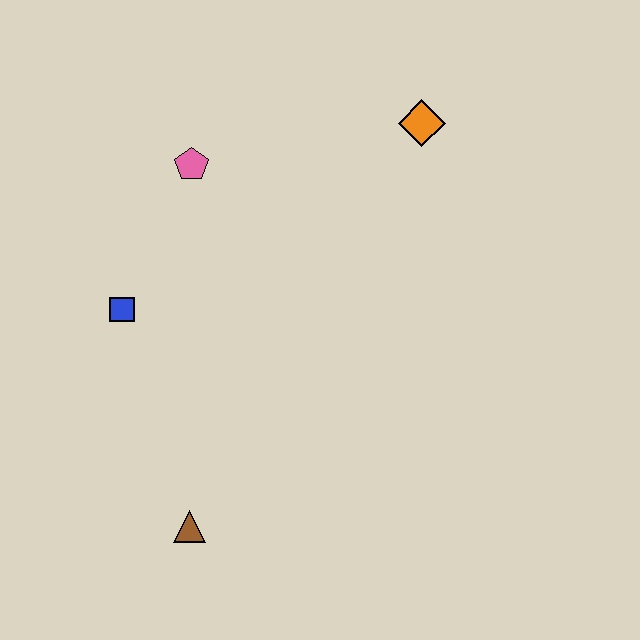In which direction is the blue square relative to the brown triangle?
The blue square is above the brown triangle.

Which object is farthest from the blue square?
The orange diamond is farthest from the blue square.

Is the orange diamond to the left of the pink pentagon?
No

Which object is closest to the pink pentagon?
The blue square is closest to the pink pentagon.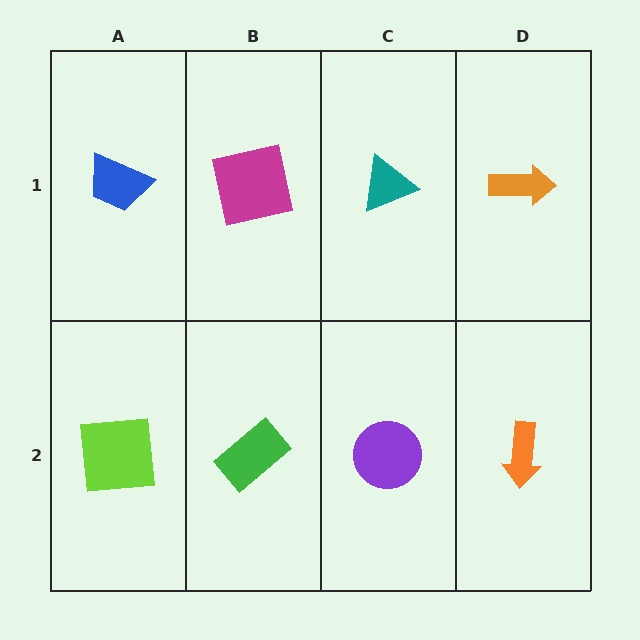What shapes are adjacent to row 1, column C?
A purple circle (row 2, column C), a magenta square (row 1, column B), an orange arrow (row 1, column D).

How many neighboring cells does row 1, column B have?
3.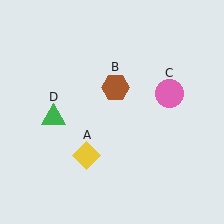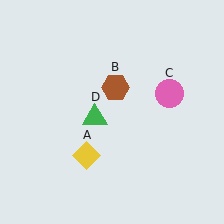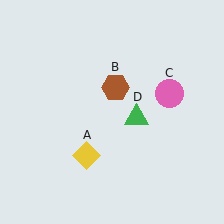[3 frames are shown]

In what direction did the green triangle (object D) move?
The green triangle (object D) moved right.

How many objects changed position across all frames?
1 object changed position: green triangle (object D).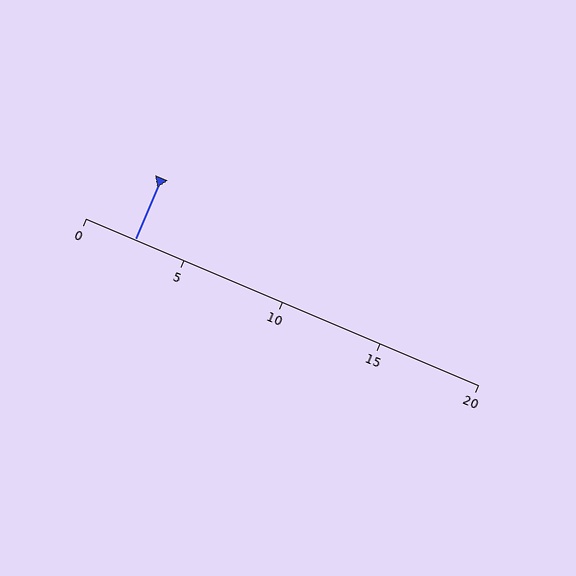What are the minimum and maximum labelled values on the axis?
The axis runs from 0 to 20.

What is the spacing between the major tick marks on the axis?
The major ticks are spaced 5 apart.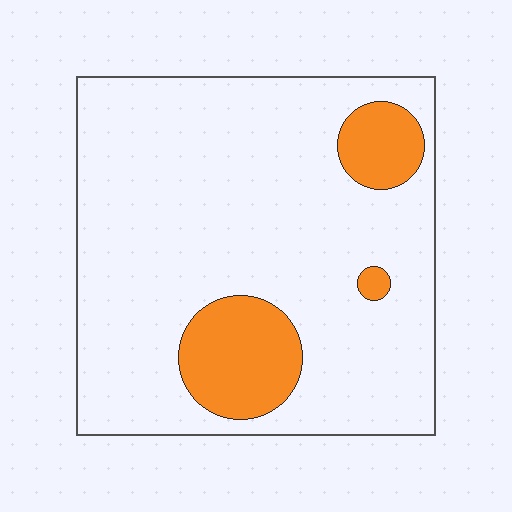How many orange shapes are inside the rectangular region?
3.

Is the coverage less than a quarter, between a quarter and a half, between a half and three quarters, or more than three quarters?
Less than a quarter.